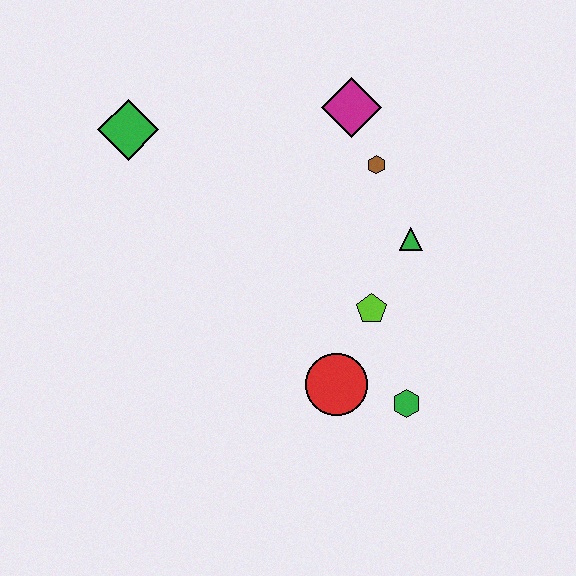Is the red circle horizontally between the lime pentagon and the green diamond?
Yes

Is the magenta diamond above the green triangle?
Yes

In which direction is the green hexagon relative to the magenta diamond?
The green hexagon is below the magenta diamond.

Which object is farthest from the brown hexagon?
The green diamond is farthest from the brown hexagon.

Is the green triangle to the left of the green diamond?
No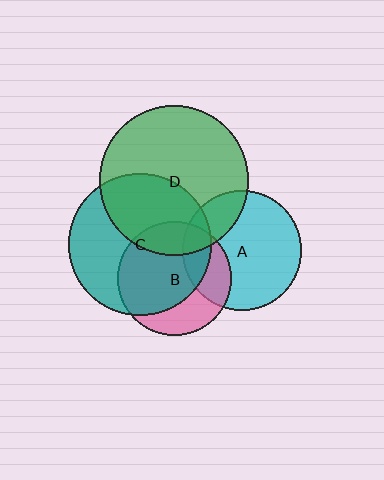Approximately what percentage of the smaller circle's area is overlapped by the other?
Approximately 25%.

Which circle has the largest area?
Circle D (green).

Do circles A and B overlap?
Yes.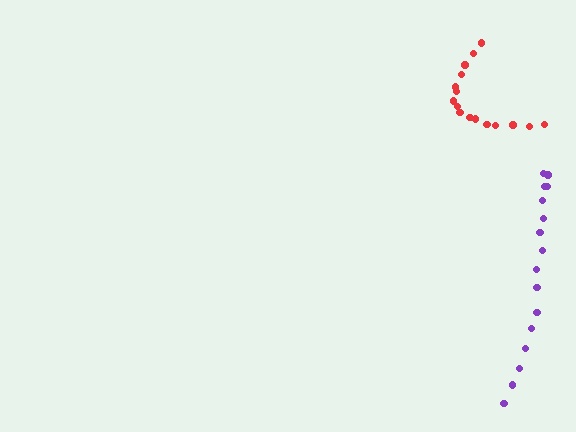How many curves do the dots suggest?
There are 2 distinct paths.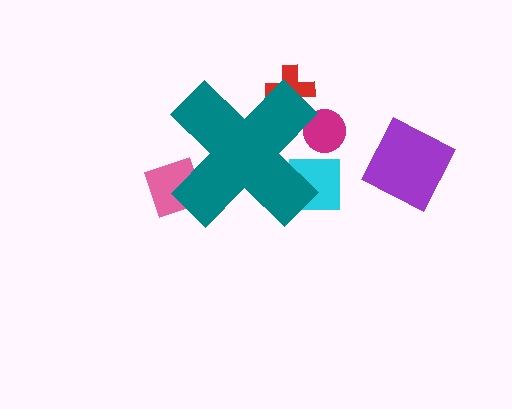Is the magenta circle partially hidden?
Yes, the magenta circle is partially hidden behind the teal cross.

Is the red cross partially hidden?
Yes, the red cross is partially hidden behind the teal cross.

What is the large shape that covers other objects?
A teal cross.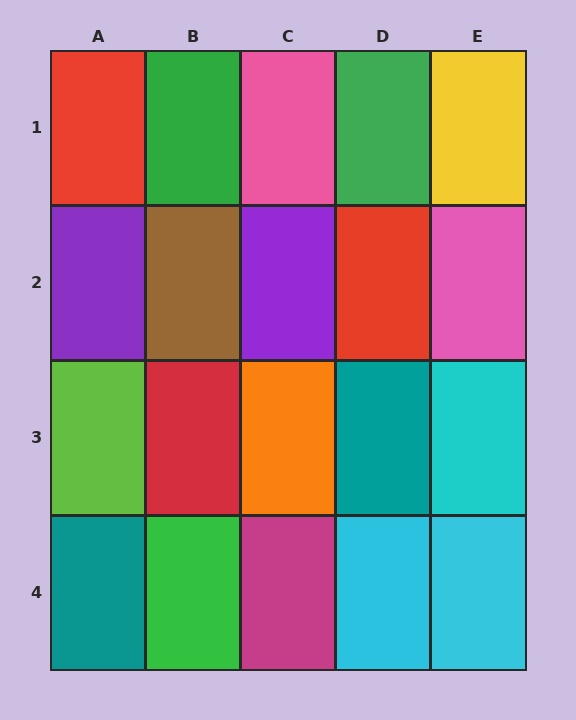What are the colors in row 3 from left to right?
Lime, red, orange, teal, cyan.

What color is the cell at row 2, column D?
Red.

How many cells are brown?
1 cell is brown.